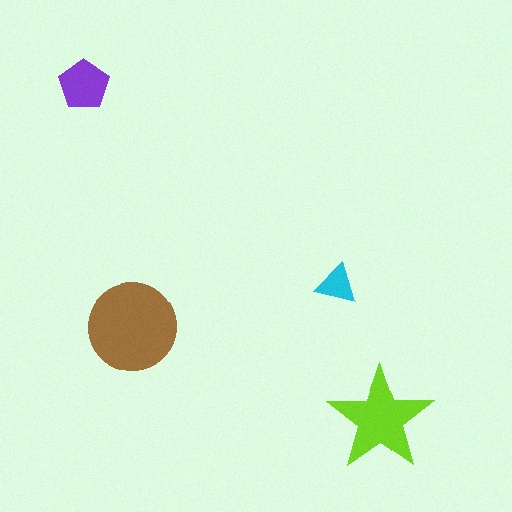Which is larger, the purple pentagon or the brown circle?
The brown circle.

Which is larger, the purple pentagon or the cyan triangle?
The purple pentagon.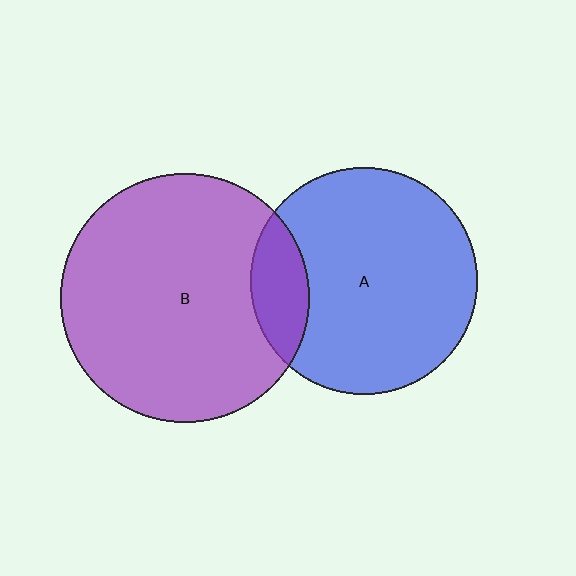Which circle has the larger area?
Circle B (purple).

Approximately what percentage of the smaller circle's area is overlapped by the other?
Approximately 15%.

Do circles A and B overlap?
Yes.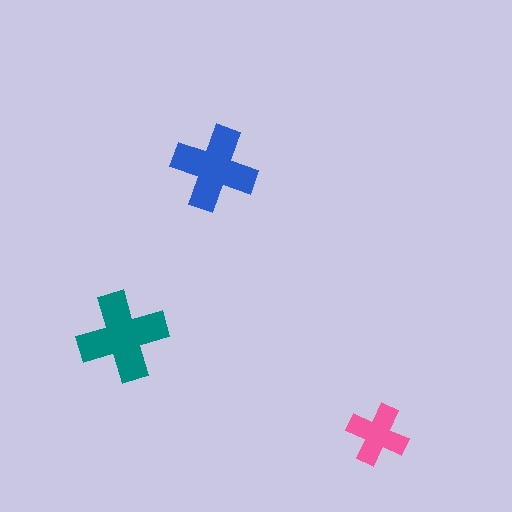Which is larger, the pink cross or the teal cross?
The teal one.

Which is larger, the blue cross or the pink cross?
The blue one.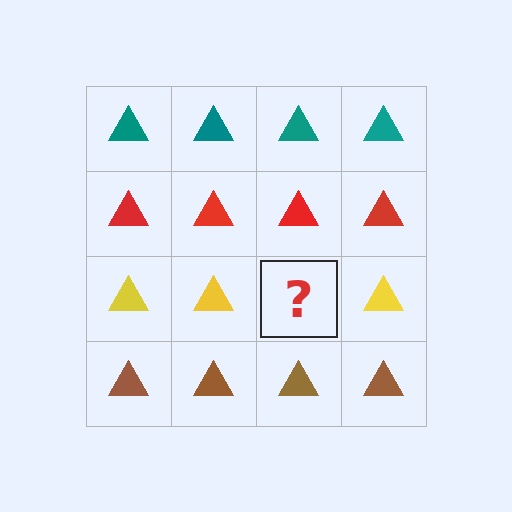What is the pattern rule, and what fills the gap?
The rule is that each row has a consistent color. The gap should be filled with a yellow triangle.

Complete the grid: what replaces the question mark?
The question mark should be replaced with a yellow triangle.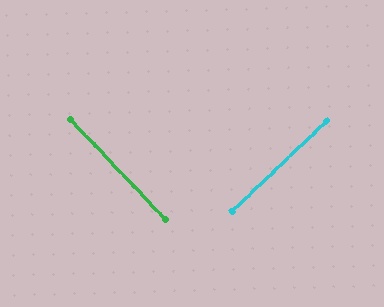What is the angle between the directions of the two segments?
Approximately 90 degrees.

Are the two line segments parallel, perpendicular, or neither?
Perpendicular — they meet at approximately 90°.